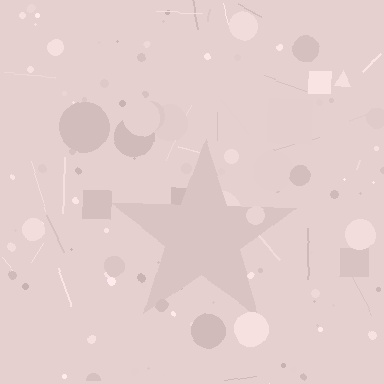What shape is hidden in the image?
A star is hidden in the image.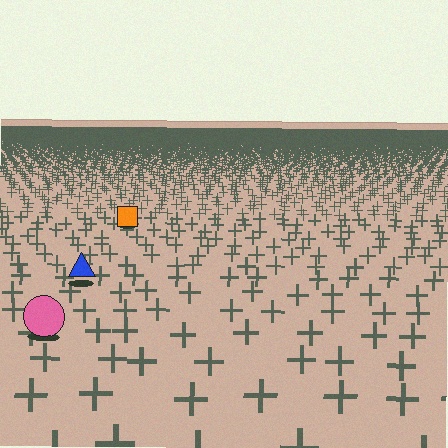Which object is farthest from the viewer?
The orange square is farthest from the viewer. It appears smaller and the ground texture around it is denser.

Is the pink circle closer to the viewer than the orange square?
Yes. The pink circle is closer — you can tell from the texture gradient: the ground texture is coarser near it.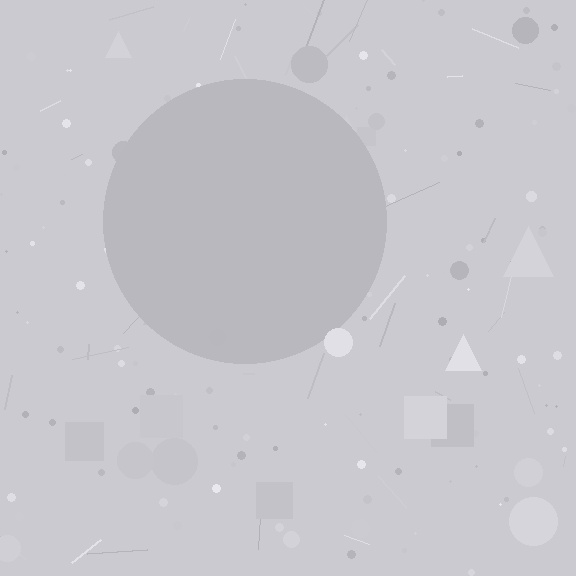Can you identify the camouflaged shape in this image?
The camouflaged shape is a circle.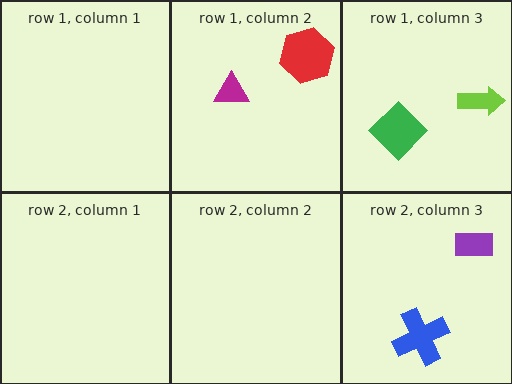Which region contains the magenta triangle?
The row 1, column 2 region.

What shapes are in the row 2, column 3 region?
The blue cross, the purple rectangle.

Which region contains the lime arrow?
The row 1, column 3 region.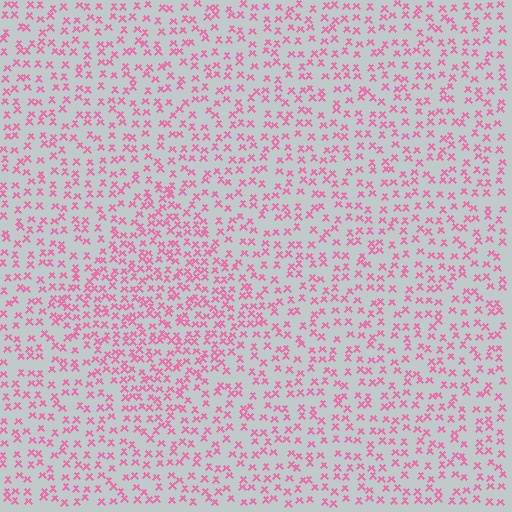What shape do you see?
I see a diamond.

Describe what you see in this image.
The image contains small pink elements arranged at two different densities. A diamond-shaped region is visible where the elements are more densely packed than the surrounding area.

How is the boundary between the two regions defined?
The boundary is defined by a change in element density (approximately 1.7x ratio). All elements are the same color, size, and shape.